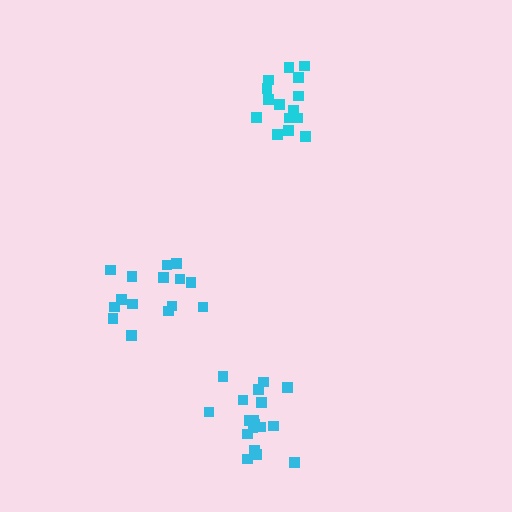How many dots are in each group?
Group 1: 15 dots, Group 2: 15 dots, Group 3: 19 dots (49 total).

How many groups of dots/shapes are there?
There are 3 groups.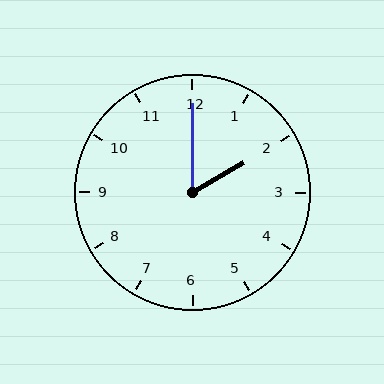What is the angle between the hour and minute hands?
Approximately 60 degrees.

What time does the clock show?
2:00.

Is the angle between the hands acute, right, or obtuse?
It is acute.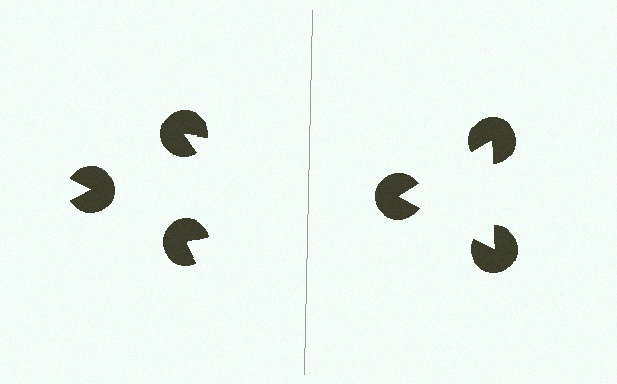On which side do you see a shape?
An illusory triangle appears on the right side. On the left side the wedge cuts are rotated, so no coherent shape forms.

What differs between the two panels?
The pac-man discs are positioned identically on both sides; only the wedge orientations differ. On the right they align to a triangle; on the left they are misaligned.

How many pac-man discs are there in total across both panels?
6 — 3 on each side.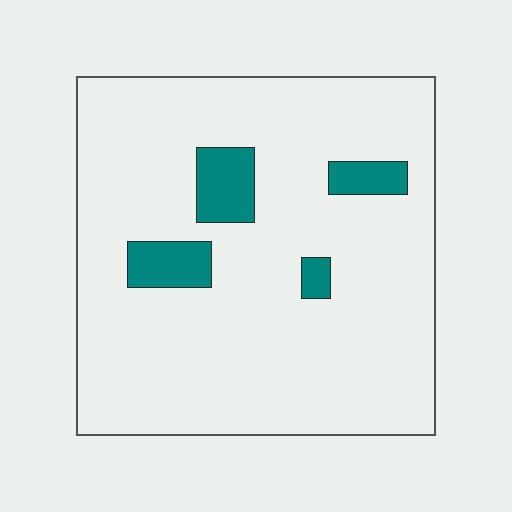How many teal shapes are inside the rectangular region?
4.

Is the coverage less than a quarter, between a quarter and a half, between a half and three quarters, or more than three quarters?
Less than a quarter.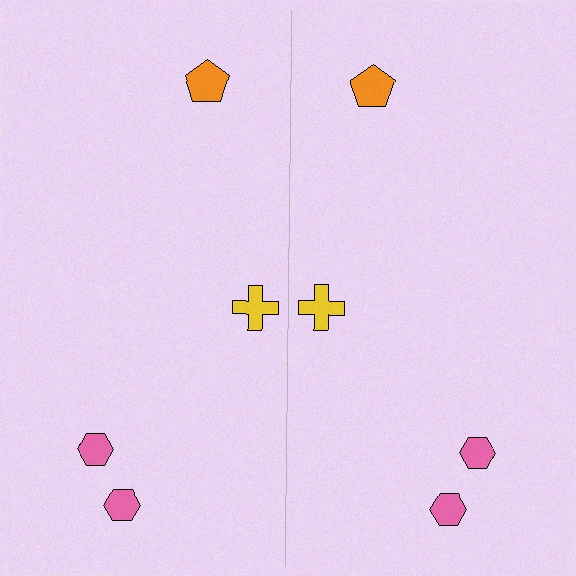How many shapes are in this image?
There are 8 shapes in this image.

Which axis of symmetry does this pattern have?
The pattern has a vertical axis of symmetry running through the center of the image.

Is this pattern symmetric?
Yes, this pattern has bilateral (reflection) symmetry.